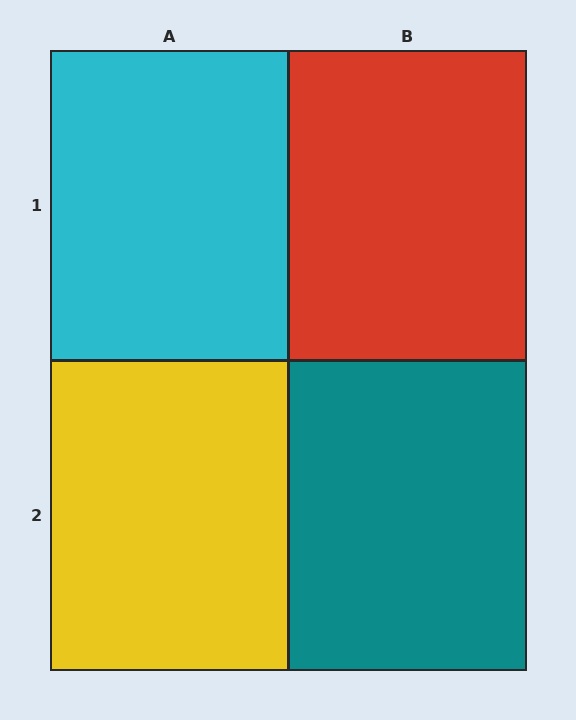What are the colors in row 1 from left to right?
Cyan, red.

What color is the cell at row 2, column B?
Teal.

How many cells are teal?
1 cell is teal.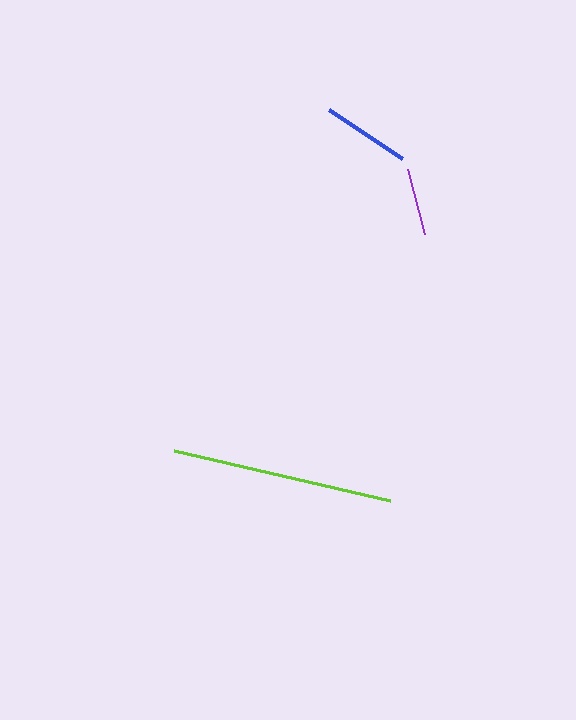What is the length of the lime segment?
The lime segment is approximately 222 pixels long.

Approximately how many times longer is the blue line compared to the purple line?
The blue line is approximately 1.3 times the length of the purple line.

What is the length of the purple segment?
The purple segment is approximately 67 pixels long.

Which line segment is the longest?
The lime line is the longest at approximately 222 pixels.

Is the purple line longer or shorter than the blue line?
The blue line is longer than the purple line.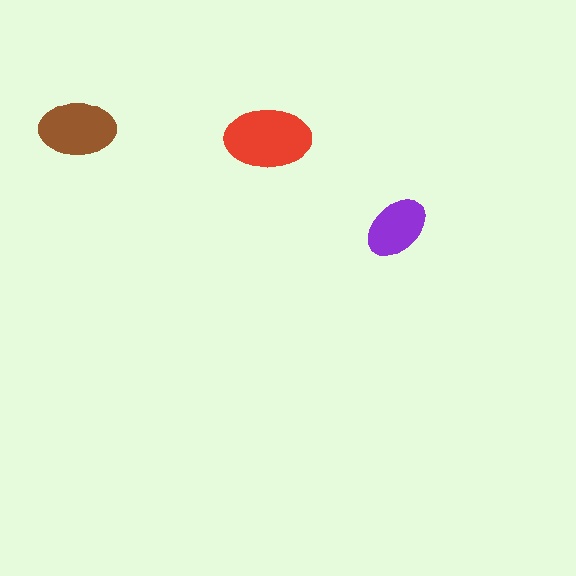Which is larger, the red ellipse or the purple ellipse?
The red one.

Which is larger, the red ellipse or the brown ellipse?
The red one.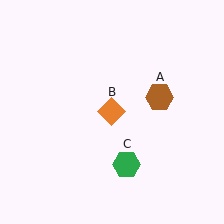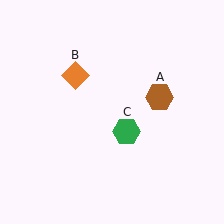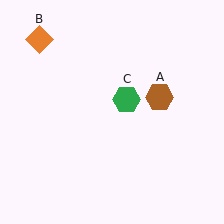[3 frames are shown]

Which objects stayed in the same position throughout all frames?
Brown hexagon (object A) remained stationary.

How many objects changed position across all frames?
2 objects changed position: orange diamond (object B), green hexagon (object C).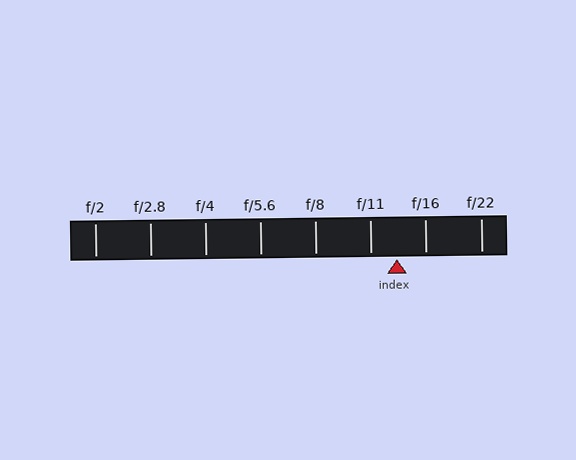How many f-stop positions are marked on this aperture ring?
There are 8 f-stop positions marked.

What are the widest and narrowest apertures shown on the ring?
The widest aperture shown is f/2 and the narrowest is f/22.